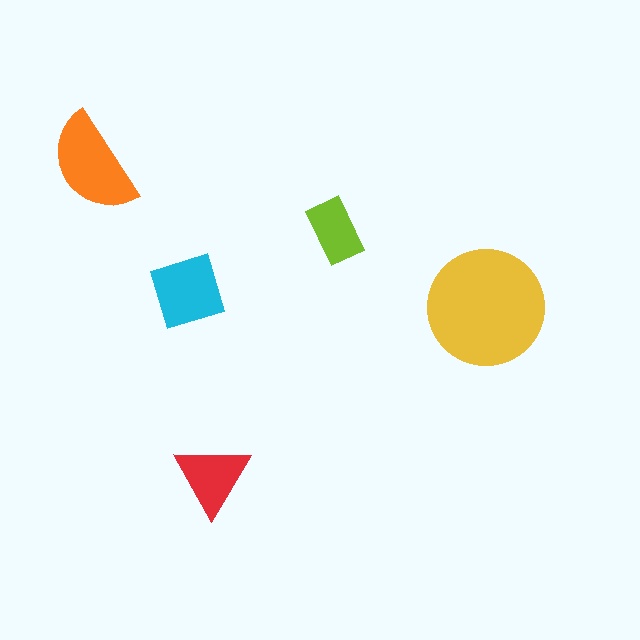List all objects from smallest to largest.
The lime rectangle, the red triangle, the cyan diamond, the orange semicircle, the yellow circle.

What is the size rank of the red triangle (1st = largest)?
4th.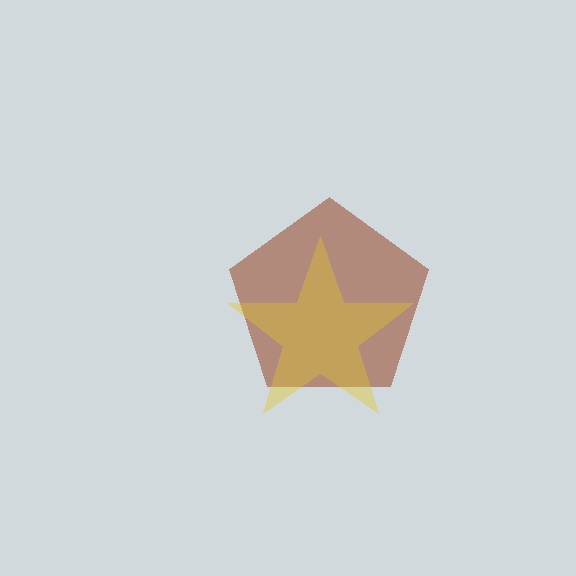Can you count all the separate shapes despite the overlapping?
Yes, there are 2 separate shapes.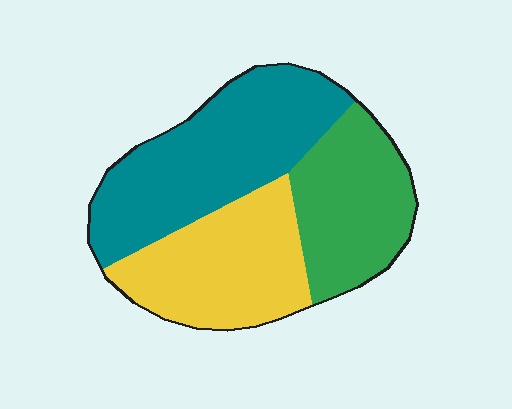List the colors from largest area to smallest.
From largest to smallest: teal, yellow, green.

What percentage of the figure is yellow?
Yellow takes up between a sixth and a third of the figure.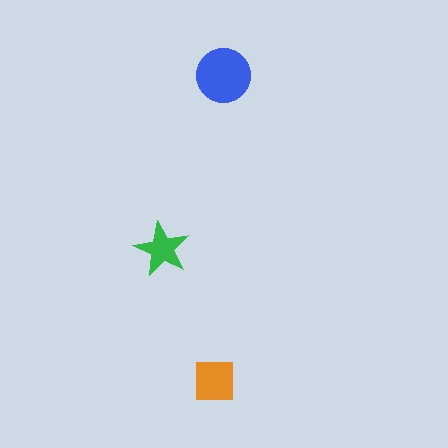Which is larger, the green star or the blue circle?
The blue circle.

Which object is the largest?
The blue circle.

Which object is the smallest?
The green star.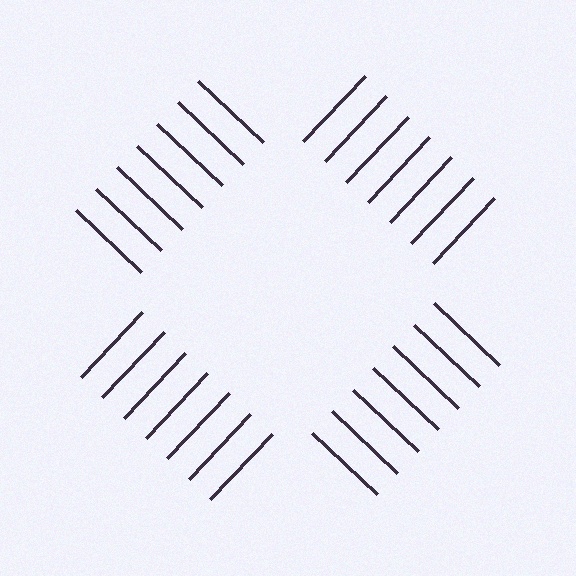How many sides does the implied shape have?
4 sides — the line-ends trace a square.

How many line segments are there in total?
28 — 7 along each of the 4 edges.